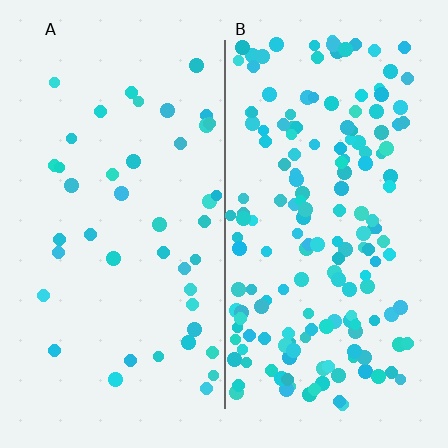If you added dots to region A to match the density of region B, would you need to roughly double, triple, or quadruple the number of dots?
Approximately quadruple.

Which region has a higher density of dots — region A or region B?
B (the right).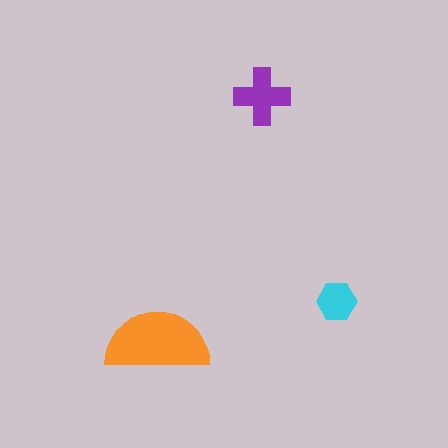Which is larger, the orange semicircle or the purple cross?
The orange semicircle.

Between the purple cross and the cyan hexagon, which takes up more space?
The purple cross.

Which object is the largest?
The orange semicircle.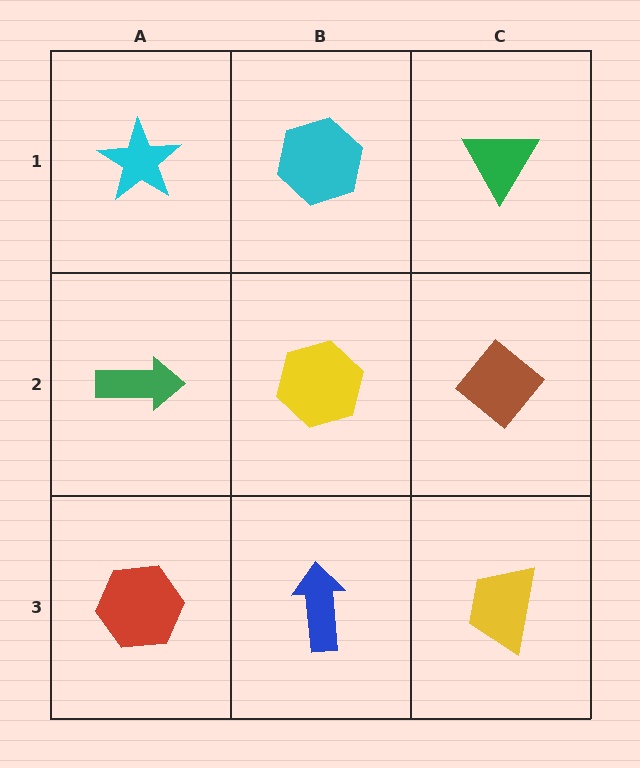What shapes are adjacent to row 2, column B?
A cyan hexagon (row 1, column B), a blue arrow (row 3, column B), a green arrow (row 2, column A), a brown diamond (row 2, column C).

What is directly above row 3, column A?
A green arrow.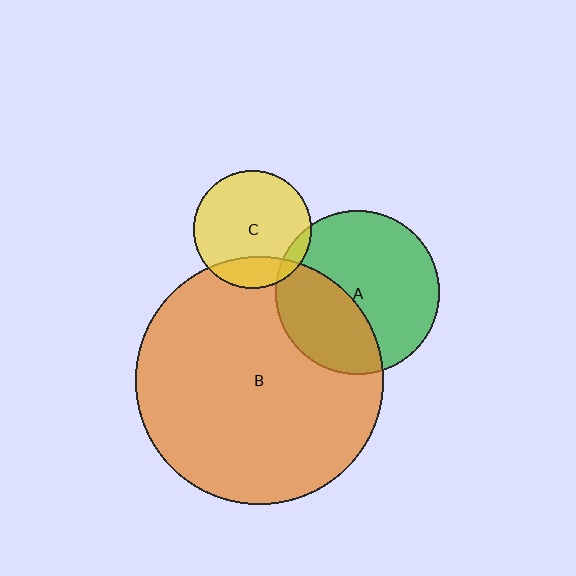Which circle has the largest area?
Circle B (orange).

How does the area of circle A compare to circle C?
Approximately 1.9 times.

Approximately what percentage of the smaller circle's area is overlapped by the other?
Approximately 20%.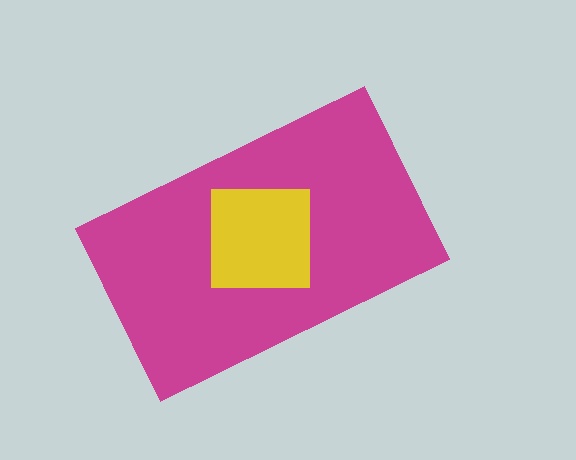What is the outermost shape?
The magenta rectangle.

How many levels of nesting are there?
2.